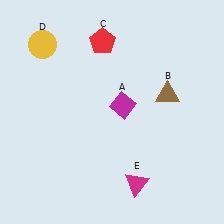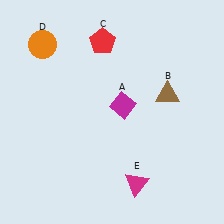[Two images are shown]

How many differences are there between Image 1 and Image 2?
There is 1 difference between the two images.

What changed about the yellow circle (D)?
In Image 1, D is yellow. In Image 2, it changed to orange.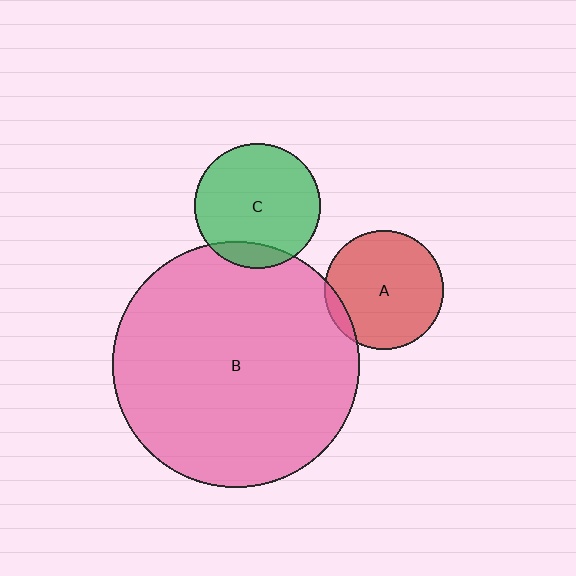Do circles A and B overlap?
Yes.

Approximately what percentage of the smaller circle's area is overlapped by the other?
Approximately 5%.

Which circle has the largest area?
Circle B (pink).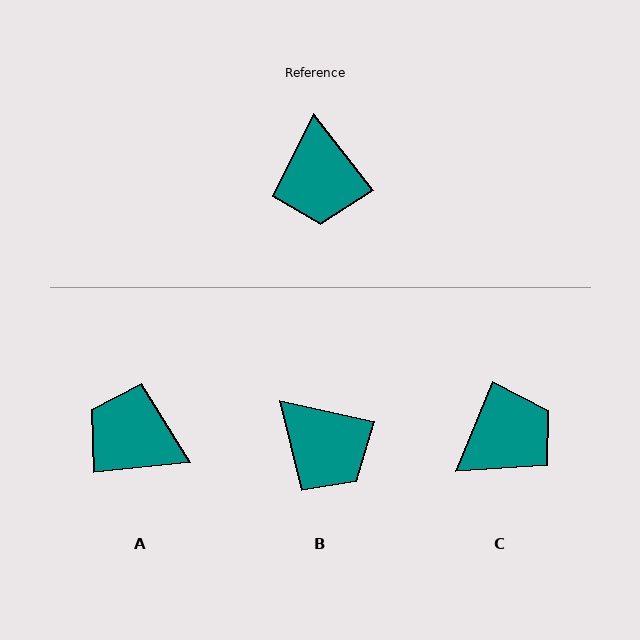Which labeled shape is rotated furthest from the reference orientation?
A, about 122 degrees away.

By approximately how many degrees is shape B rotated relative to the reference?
Approximately 40 degrees counter-clockwise.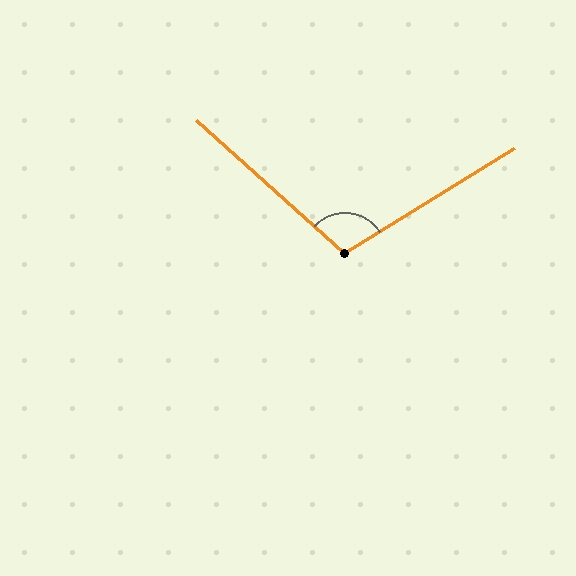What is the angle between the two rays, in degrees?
Approximately 106 degrees.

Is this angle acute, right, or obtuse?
It is obtuse.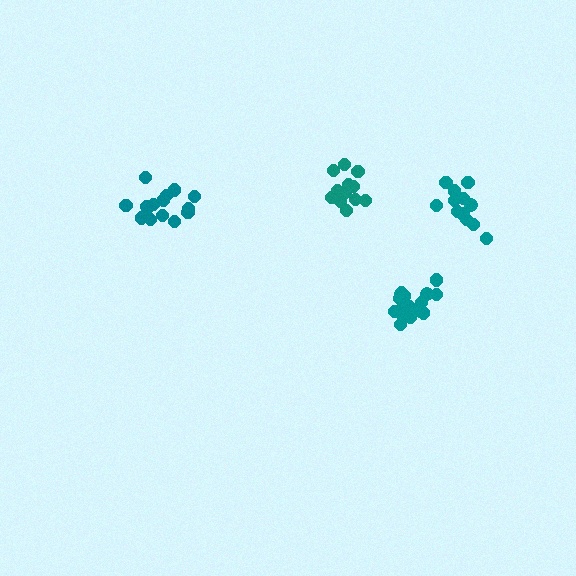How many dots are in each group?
Group 1: 18 dots, Group 2: 12 dots, Group 3: 15 dots, Group 4: 12 dots (57 total).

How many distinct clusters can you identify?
There are 4 distinct clusters.